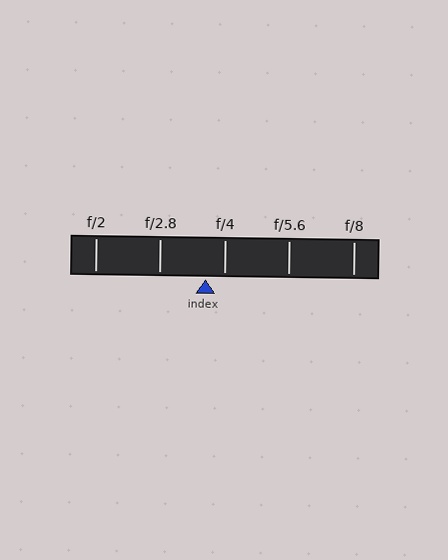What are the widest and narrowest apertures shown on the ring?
The widest aperture shown is f/2 and the narrowest is f/8.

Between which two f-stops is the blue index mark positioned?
The index mark is between f/2.8 and f/4.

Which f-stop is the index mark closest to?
The index mark is closest to f/4.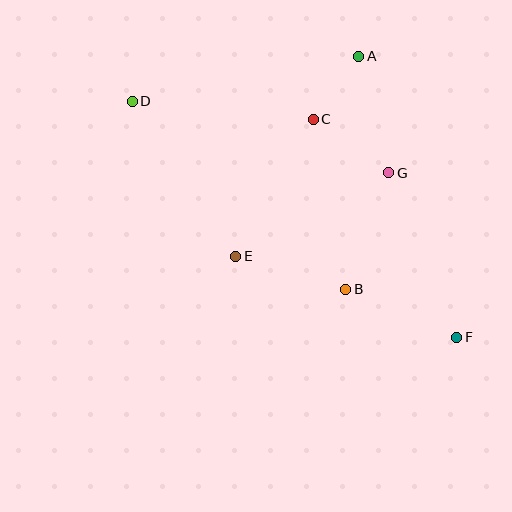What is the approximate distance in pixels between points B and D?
The distance between B and D is approximately 284 pixels.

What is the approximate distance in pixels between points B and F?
The distance between B and F is approximately 121 pixels.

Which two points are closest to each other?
Points A and C are closest to each other.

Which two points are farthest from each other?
Points D and F are farthest from each other.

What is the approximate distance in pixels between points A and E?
The distance between A and E is approximately 235 pixels.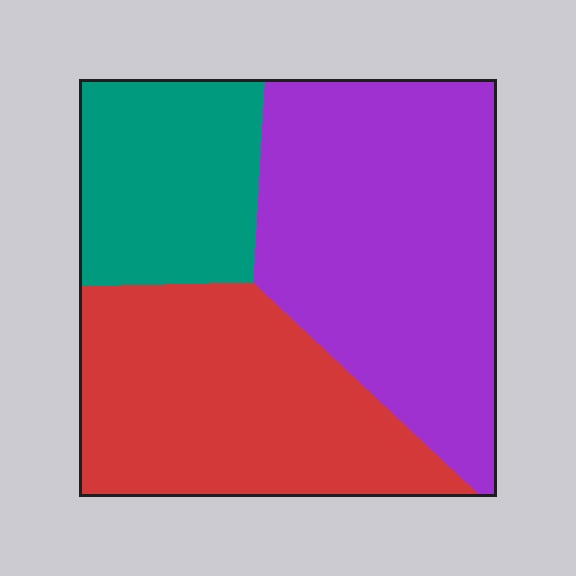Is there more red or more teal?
Red.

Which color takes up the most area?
Purple, at roughly 45%.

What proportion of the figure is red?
Red covers 35% of the figure.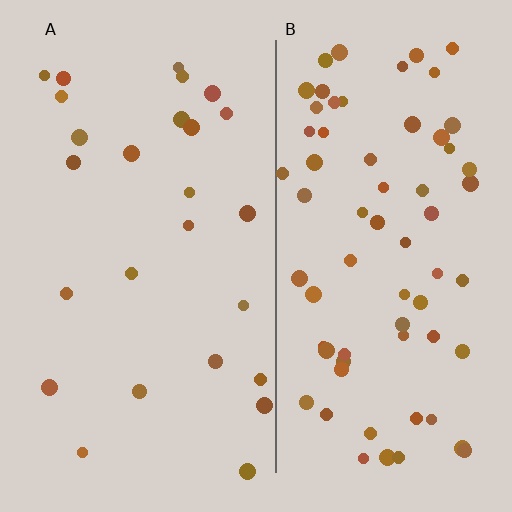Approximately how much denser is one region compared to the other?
Approximately 2.6× — region B over region A.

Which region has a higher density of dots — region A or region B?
B (the right).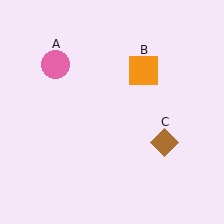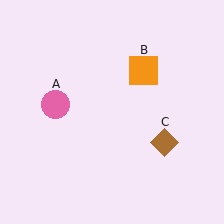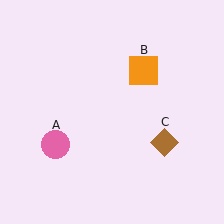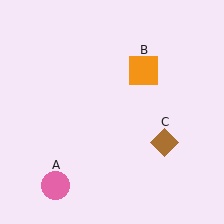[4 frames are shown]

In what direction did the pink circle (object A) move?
The pink circle (object A) moved down.